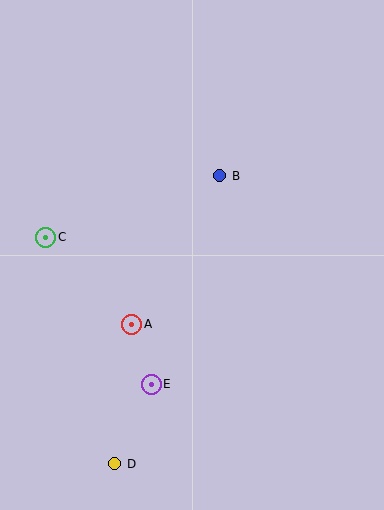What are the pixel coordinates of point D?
Point D is at (115, 464).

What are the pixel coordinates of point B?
Point B is at (220, 176).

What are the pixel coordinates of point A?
Point A is at (132, 324).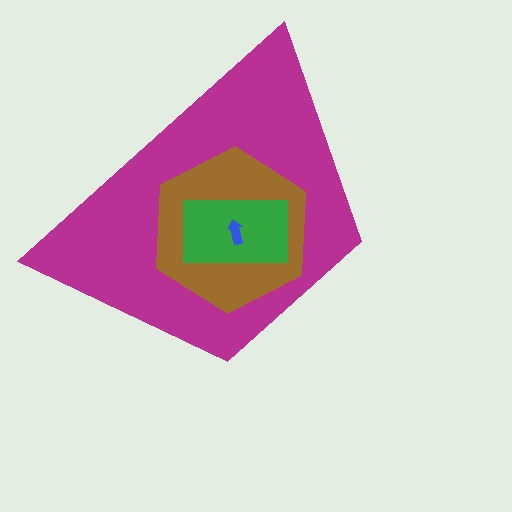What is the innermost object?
The blue arrow.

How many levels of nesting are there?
4.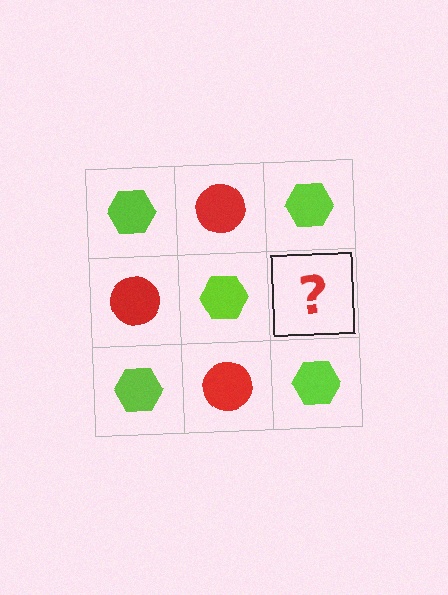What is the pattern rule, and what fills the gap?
The rule is that it alternates lime hexagon and red circle in a checkerboard pattern. The gap should be filled with a red circle.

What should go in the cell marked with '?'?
The missing cell should contain a red circle.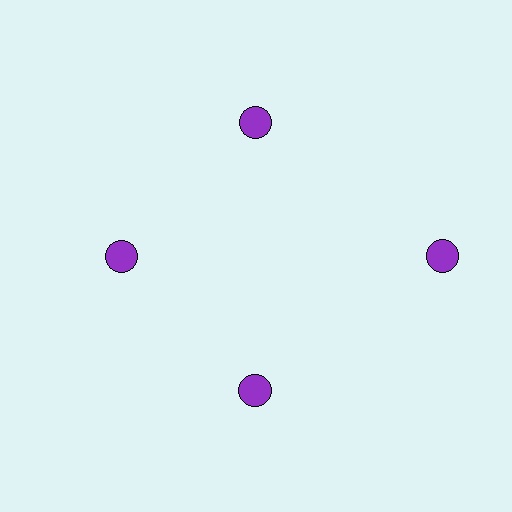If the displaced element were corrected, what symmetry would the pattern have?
It would have 4-fold rotational symmetry — the pattern would map onto itself every 90 degrees.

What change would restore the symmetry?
The symmetry would be restored by moving it inward, back onto the ring so that all 4 circles sit at equal angles and equal distance from the center.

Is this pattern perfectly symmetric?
No. The 4 purple circles are arranged in a ring, but one element near the 3 o'clock position is pushed outward from the center, breaking the 4-fold rotational symmetry.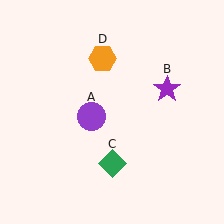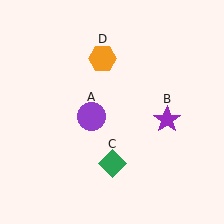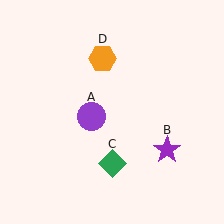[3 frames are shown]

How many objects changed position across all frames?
1 object changed position: purple star (object B).